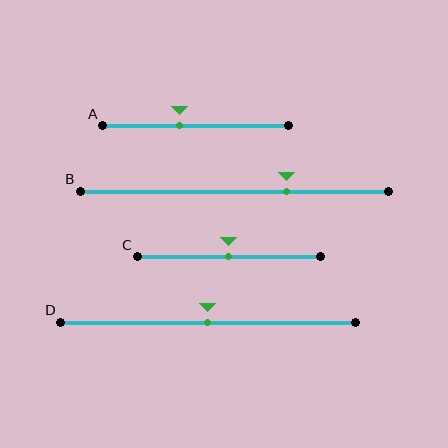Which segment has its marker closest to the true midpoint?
Segment C has its marker closest to the true midpoint.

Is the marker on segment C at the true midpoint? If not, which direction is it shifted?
Yes, the marker on segment C is at the true midpoint.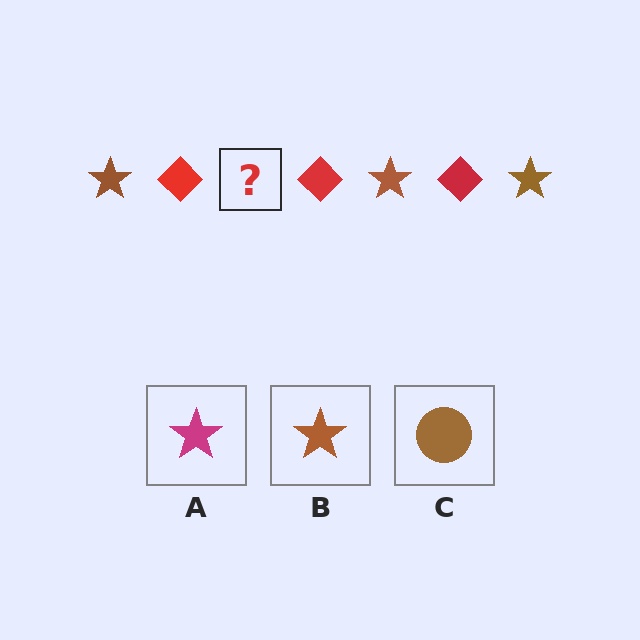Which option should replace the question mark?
Option B.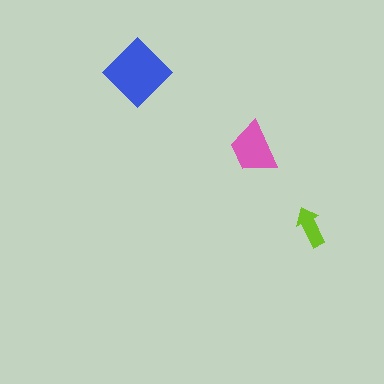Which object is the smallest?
The lime arrow.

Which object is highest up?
The blue diamond is topmost.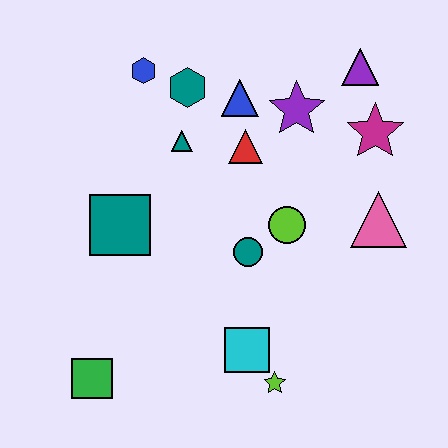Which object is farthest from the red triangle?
The green square is farthest from the red triangle.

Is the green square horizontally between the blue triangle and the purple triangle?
No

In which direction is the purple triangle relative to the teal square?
The purple triangle is to the right of the teal square.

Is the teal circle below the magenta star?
Yes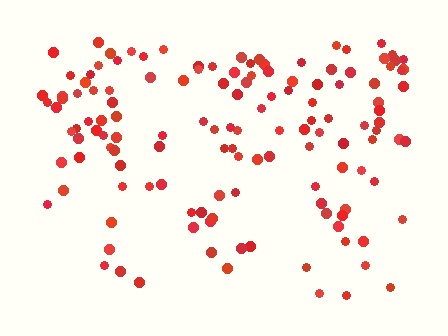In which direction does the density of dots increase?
From bottom to top, with the top side densest.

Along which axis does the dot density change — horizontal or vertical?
Vertical.